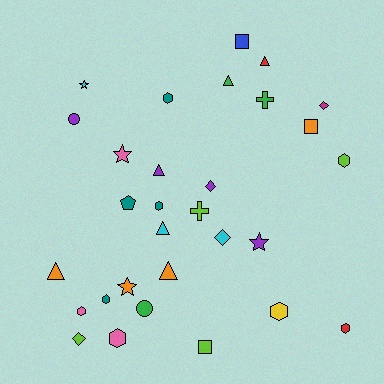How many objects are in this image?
There are 30 objects.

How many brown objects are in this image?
There are no brown objects.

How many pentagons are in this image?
There is 1 pentagon.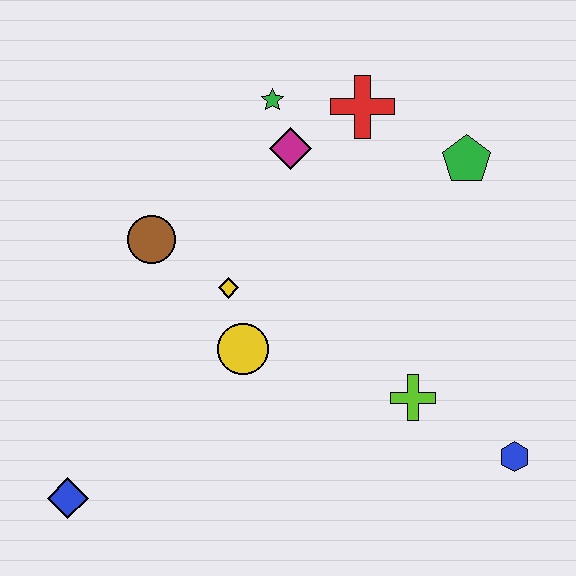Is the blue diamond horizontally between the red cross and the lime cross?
No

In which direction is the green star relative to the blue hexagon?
The green star is above the blue hexagon.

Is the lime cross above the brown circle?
No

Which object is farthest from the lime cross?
The blue diamond is farthest from the lime cross.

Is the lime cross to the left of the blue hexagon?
Yes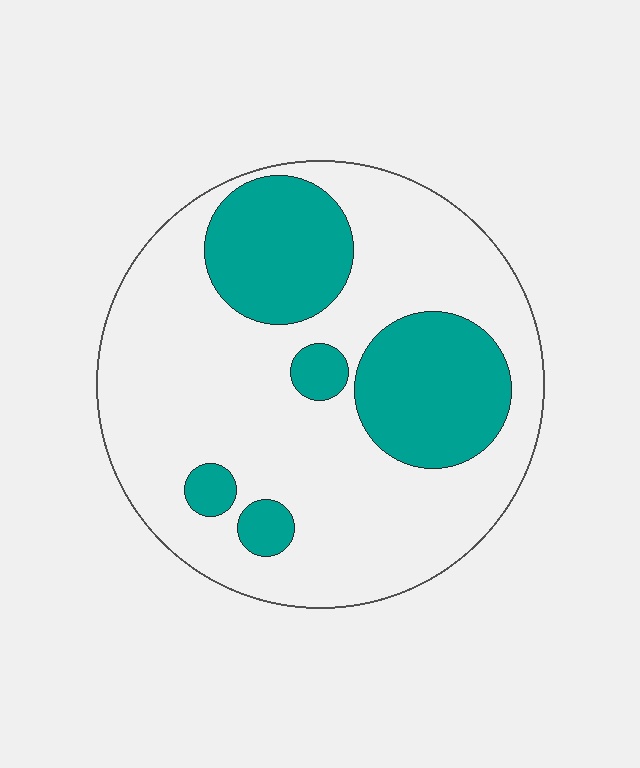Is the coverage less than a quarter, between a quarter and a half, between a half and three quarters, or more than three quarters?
Between a quarter and a half.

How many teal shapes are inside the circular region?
5.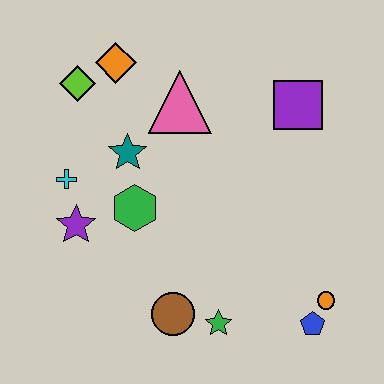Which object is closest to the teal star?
The green hexagon is closest to the teal star.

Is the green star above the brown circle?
No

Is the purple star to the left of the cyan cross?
No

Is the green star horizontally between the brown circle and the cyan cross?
No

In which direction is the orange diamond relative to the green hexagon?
The orange diamond is above the green hexagon.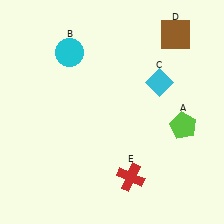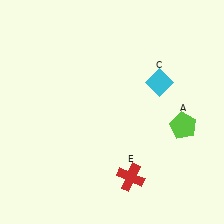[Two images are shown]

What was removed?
The cyan circle (B), the brown square (D) were removed in Image 2.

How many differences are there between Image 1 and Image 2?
There are 2 differences between the two images.